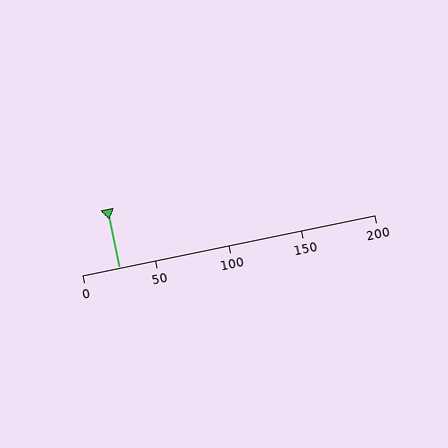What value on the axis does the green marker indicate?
The marker indicates approximately 25.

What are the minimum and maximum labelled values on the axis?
The axis runs from 0 to 200.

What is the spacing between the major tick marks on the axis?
The major ticks are spaced 50 apart.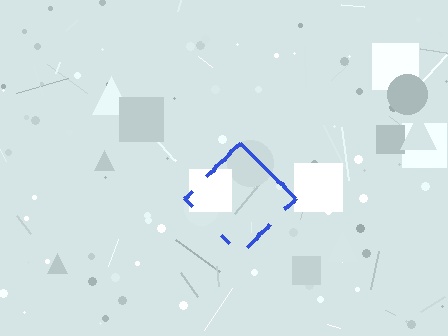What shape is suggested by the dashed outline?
The dashed outline suggests a diamond.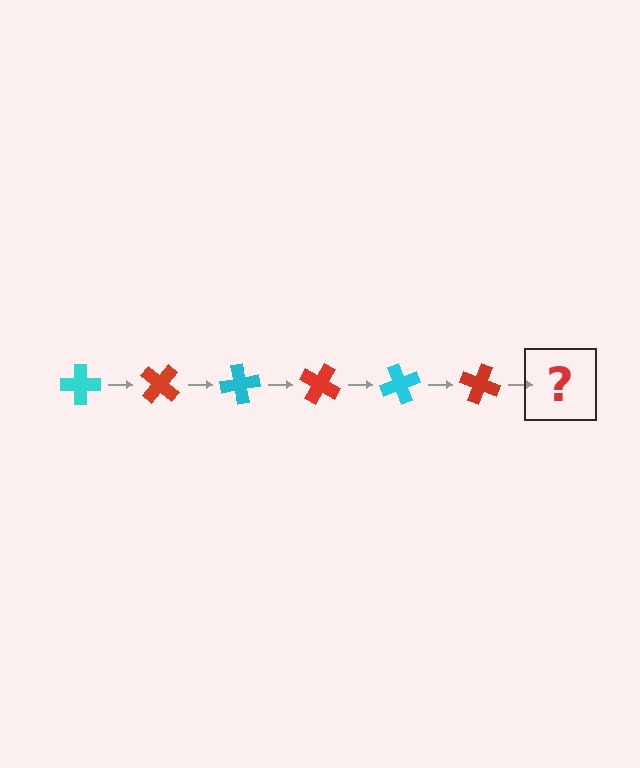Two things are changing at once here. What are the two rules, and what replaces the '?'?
The two rules are that it rotates 40 degrees each step and the color cycles through cyan and red. The '?' should be a cyan cross, rotated 240 degrees from the start.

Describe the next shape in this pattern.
It should be a cyan cross, rotated 240 degrees from the start.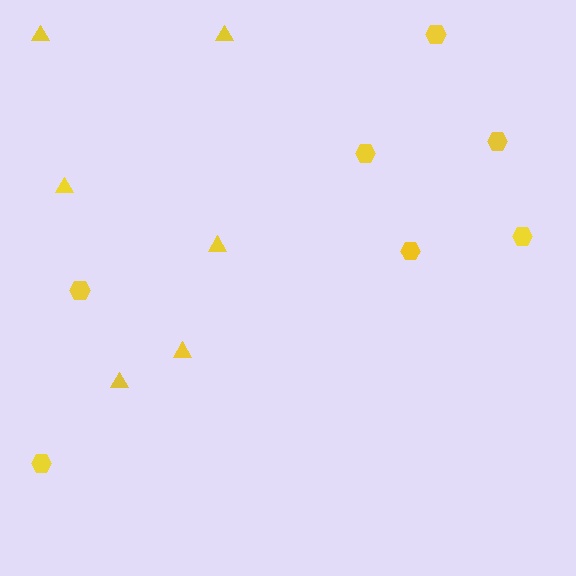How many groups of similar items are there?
There are 2 groups: one group of triangles (6) and one group of hexagons (7).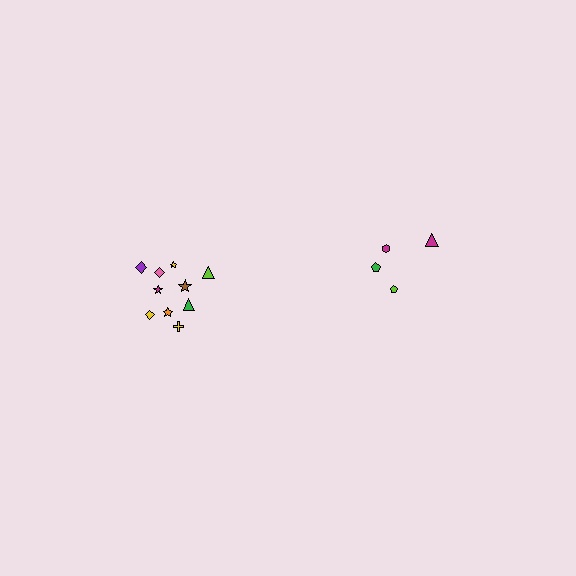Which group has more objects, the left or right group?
The left group.